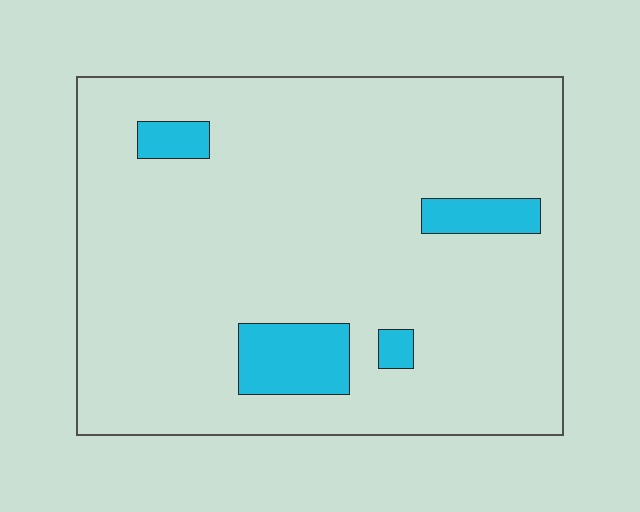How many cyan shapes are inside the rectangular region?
4.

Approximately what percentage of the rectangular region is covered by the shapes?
Approximately 10%.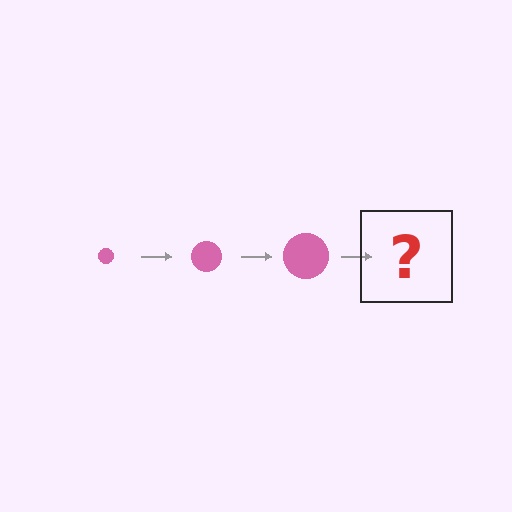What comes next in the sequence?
The next element should be a pink circle, larger than the previous one.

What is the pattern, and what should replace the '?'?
The pattern is that the circle gets progressively larger each step. The '?' should be a pink circle, larger than the previous one.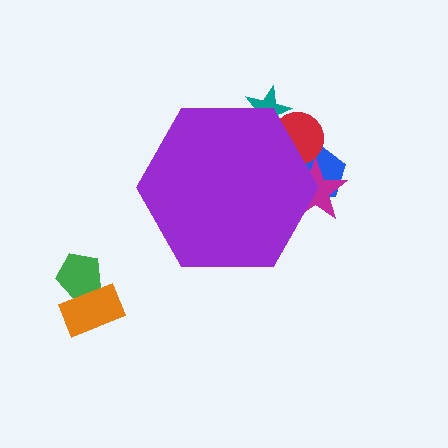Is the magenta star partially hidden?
Yes, the magenta star is partially hidden behind the purple hexagon.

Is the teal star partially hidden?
Yes, the teal star is partially hidden behind the purple hexagon.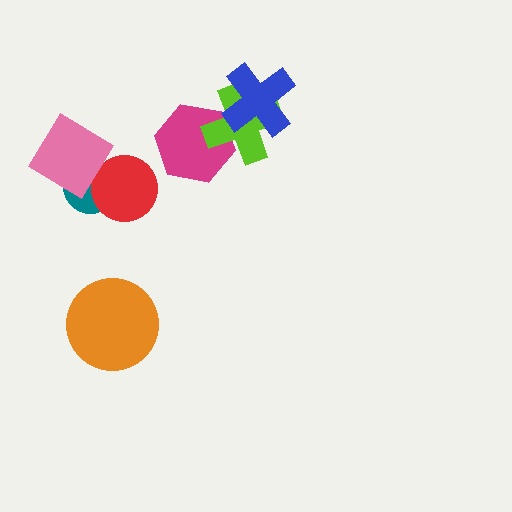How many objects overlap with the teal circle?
2 objects overlap with the teal circle.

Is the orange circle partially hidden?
No, no other shape covers it.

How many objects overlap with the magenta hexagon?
1 object overlaps with the magenta hexagon.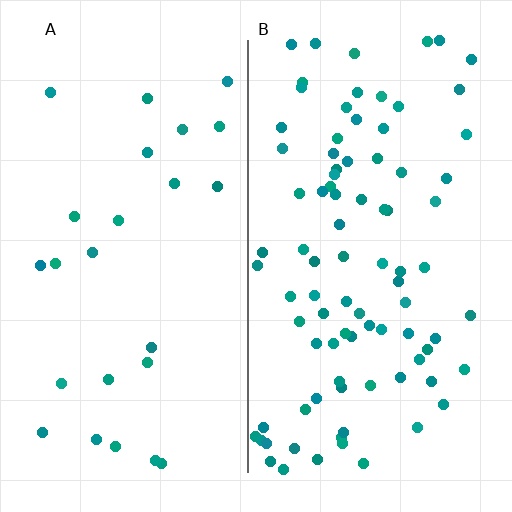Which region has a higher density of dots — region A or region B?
B (the right).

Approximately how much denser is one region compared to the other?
Approximately 3.5× — region B over region A.